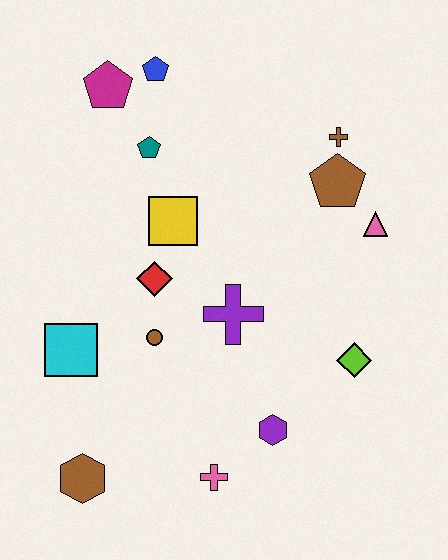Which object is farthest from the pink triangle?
The brown hexagon is farthest from the pink triangle.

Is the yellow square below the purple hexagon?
No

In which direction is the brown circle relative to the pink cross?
The brown circle is above the pink cross.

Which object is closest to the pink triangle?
The brown pentagon is closest to the pink triangle.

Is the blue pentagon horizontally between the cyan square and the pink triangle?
Yes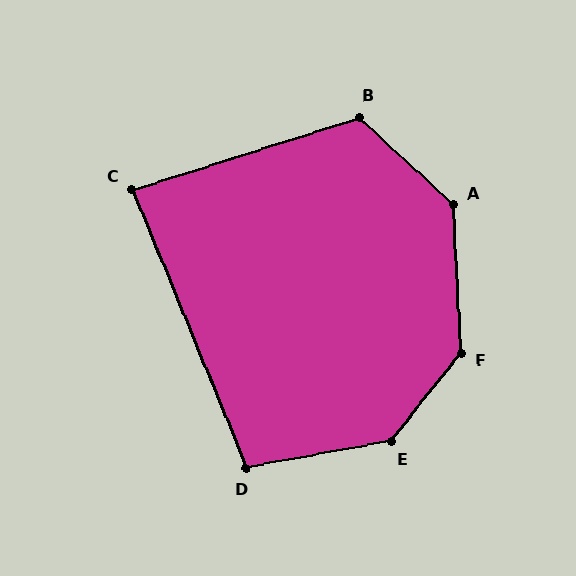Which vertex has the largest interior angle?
E, at approximately 139 degrees.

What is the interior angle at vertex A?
Approximately 136 degrees (obtuse).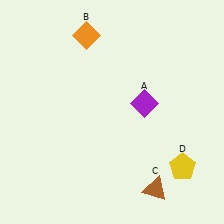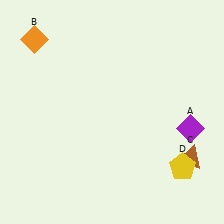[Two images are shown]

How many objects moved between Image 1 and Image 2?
3 objects moved between the two images.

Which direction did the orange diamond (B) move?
The orange diamond (B) moved left.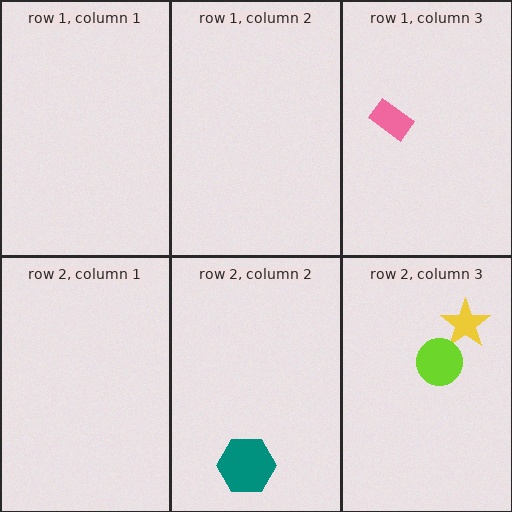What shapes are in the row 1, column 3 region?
The pink rectangle.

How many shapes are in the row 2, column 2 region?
1.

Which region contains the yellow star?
The row 2, column 3 region.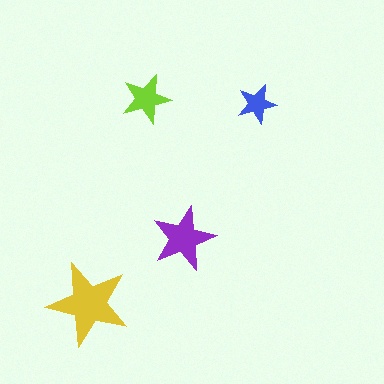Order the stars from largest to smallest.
the yellow one, the purple one, the lime one, the blue one.